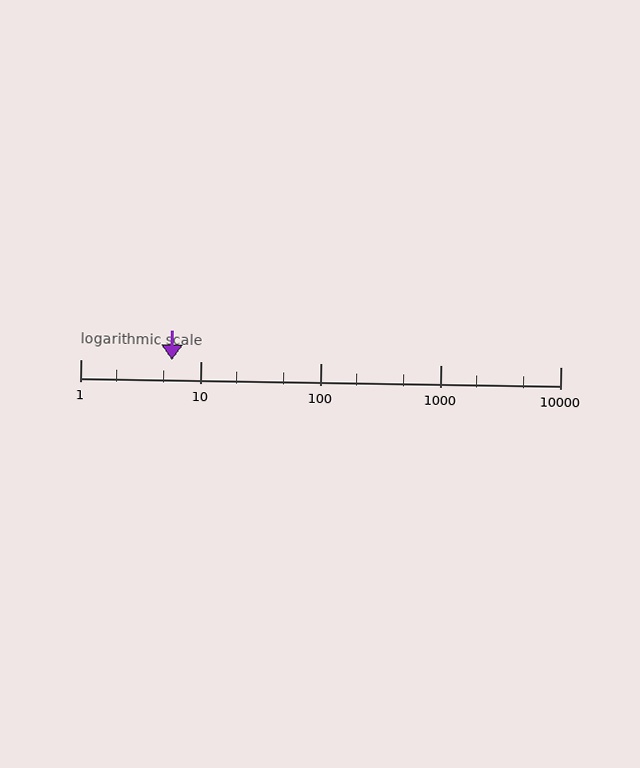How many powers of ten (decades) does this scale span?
The scale spans 4 decades, from 1 to 10000.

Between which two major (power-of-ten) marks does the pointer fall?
The pointer is between 1 and 10.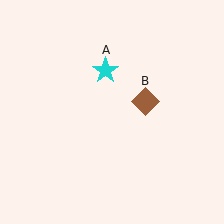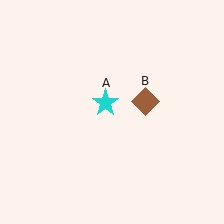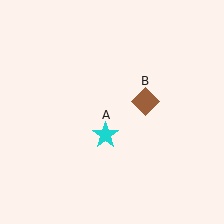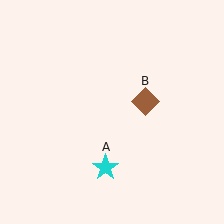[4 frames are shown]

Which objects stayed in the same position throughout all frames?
Brown diamond (object B) remained stationary.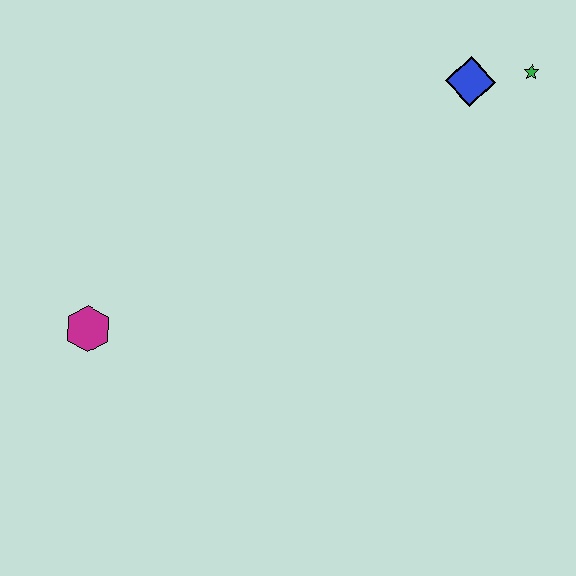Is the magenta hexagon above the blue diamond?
No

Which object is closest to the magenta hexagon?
The blue diamond is closest to the magenta hexagon.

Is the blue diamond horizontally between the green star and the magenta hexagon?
Yes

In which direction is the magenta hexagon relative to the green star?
The magenta hexagon is to the left of the green star.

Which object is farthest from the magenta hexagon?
The green star is farthest from the magenta hexagon.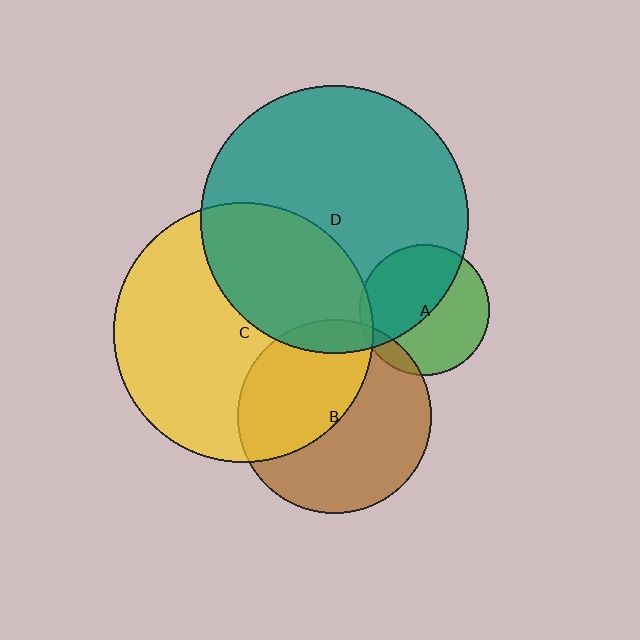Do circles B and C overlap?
Yes.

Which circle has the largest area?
Circle D (teal).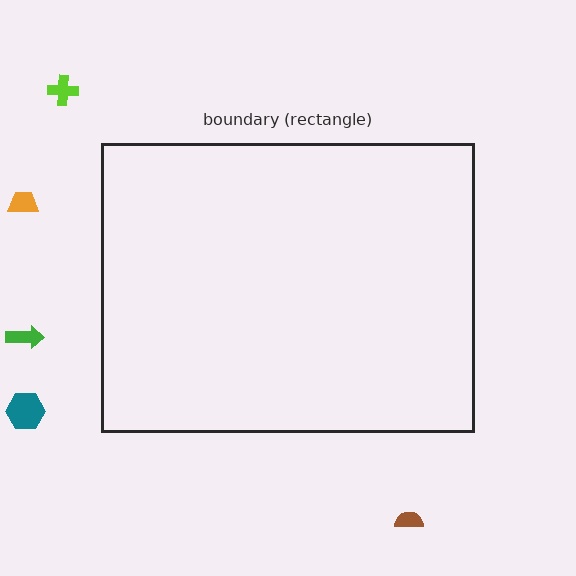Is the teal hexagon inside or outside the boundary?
Outside.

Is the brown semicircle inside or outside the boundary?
Outside.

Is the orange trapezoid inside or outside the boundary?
Outside.